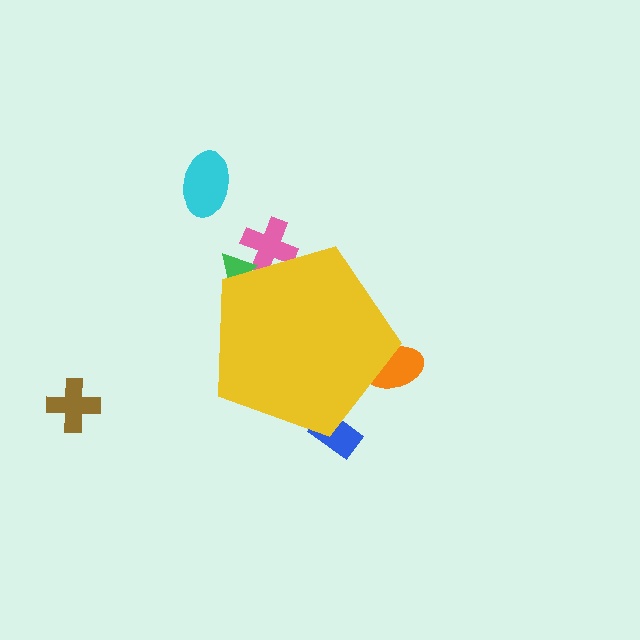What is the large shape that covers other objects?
A yellow pentagon.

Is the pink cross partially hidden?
Yes, the pink cross is partially hidden behind the yellow pentagon.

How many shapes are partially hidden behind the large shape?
4 shapes are partially hidden.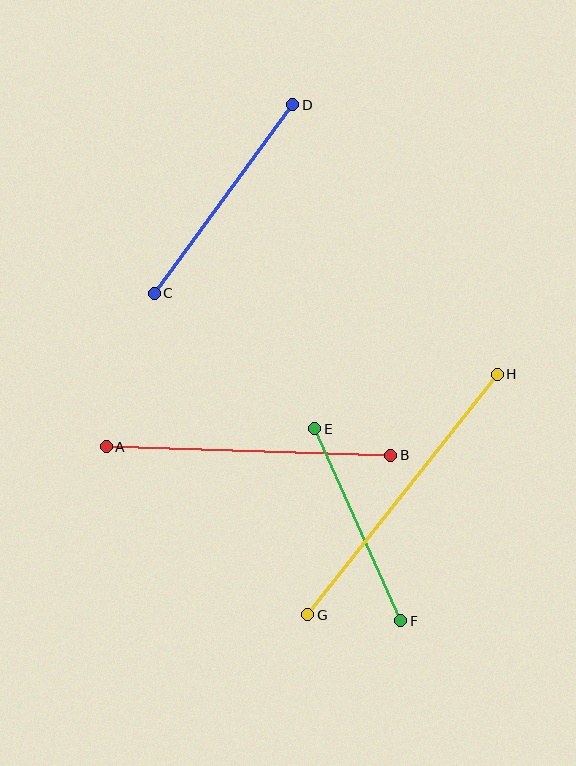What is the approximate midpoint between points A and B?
The midpoint is at approximately (248, 451) pixels.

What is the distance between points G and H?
The distance is approximately 306 pixels.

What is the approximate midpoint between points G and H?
The midpoint is at approximately (403, 494) pixels.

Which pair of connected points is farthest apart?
Points G and H are farthest apart.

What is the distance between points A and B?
The distance is approximately 285 pixels.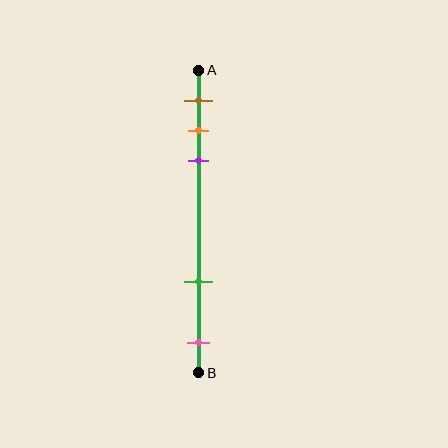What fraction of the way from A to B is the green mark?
The green mark is approximately 70% (0.7) of the way from A to B.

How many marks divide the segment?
There are 5 marks dividing the segment.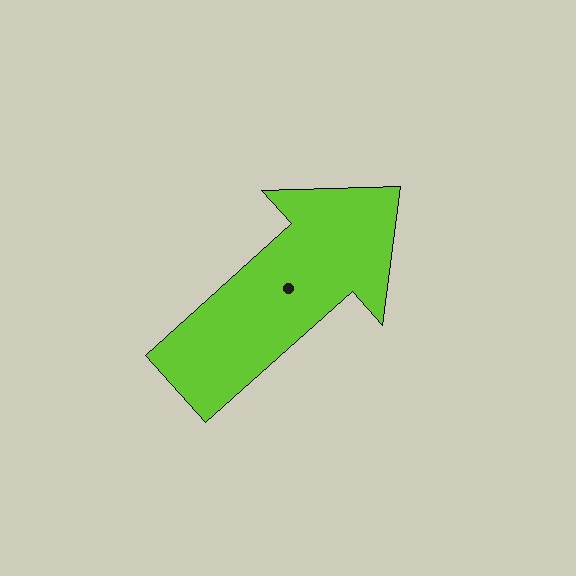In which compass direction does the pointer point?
Northeast.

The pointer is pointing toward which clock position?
Roughly 2 o'clock.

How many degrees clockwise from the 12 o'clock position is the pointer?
Approximately 48 degrees.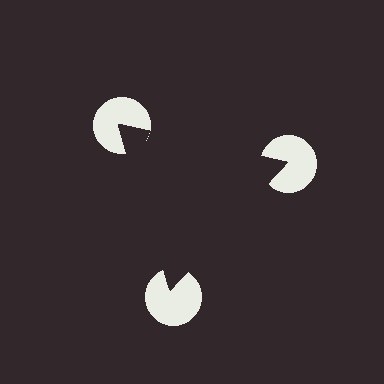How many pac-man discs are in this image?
There are 3 — one at each vertex of the illusory triangle.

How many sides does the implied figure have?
3 sides.